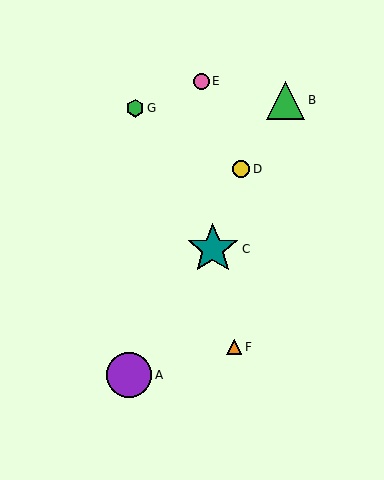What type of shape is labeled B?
Shape B is a green triangle.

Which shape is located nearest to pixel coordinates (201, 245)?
The teal star (labeled C) at (213, 249) is nearest to that location.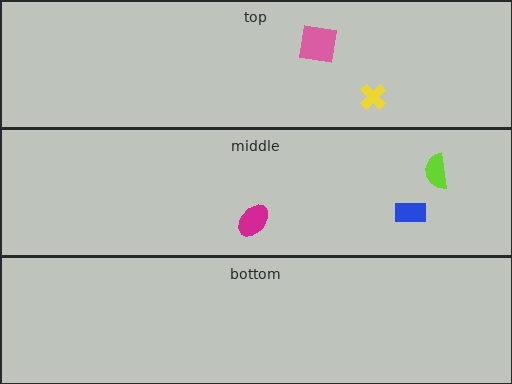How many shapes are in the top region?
2.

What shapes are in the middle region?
The blue rectangle, the lime semicircle, the magenta ellipse.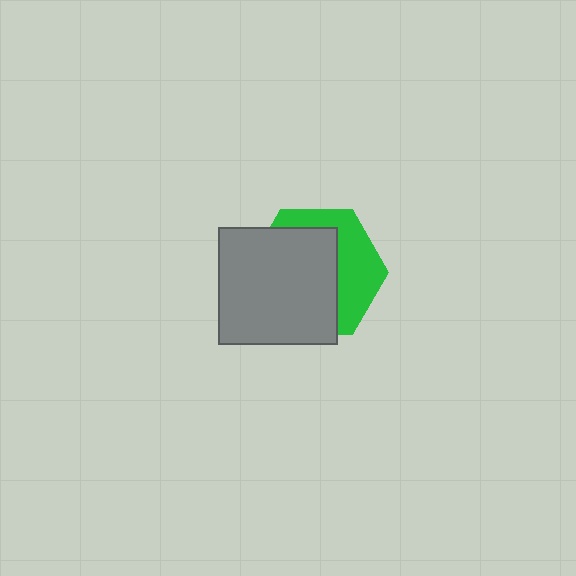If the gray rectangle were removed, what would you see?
You would see the complete green hexagon.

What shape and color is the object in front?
The object in front is a gray rectangle.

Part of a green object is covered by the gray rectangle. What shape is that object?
It is a hexagon.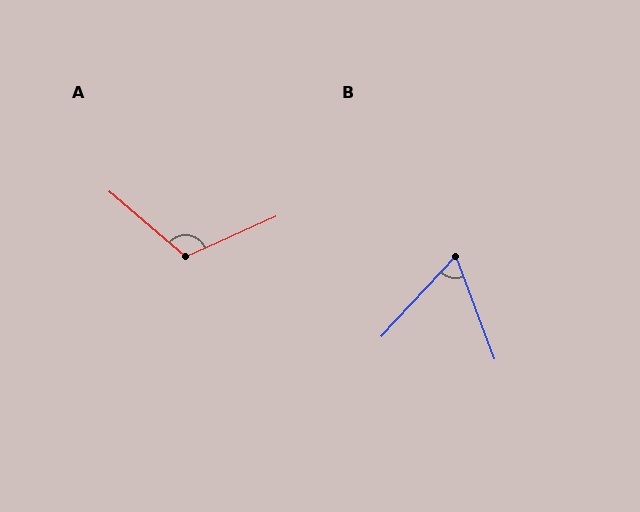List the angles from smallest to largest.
B (63°), A (116°).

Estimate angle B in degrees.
Approximately 63 degrees.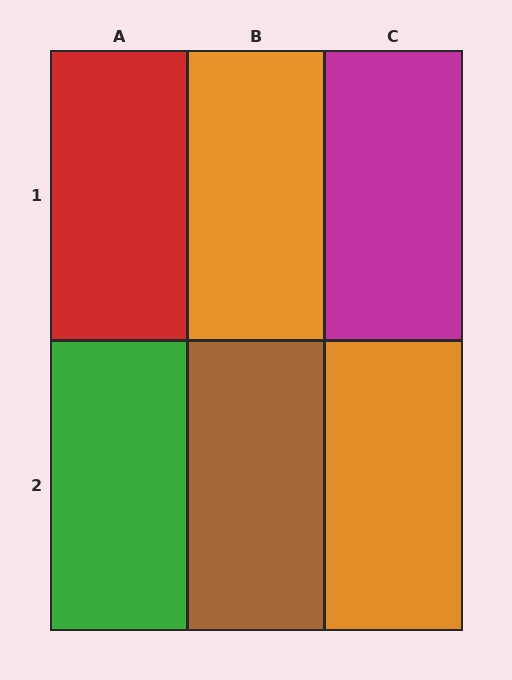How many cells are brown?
1 cell is brown.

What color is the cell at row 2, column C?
Orange.